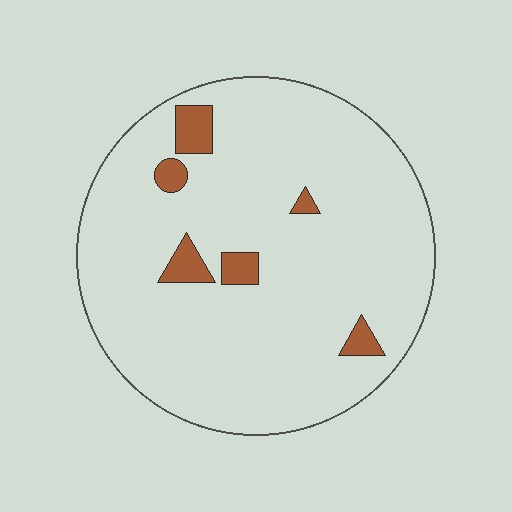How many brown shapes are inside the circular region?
6.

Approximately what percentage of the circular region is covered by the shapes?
Approximately 5%.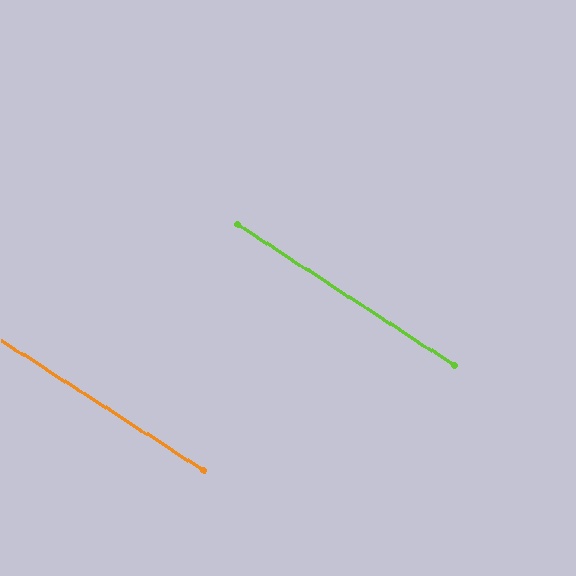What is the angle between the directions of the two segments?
Approximately 0 degrees.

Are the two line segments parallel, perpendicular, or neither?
Parallel — their directions differ by only 0.3°.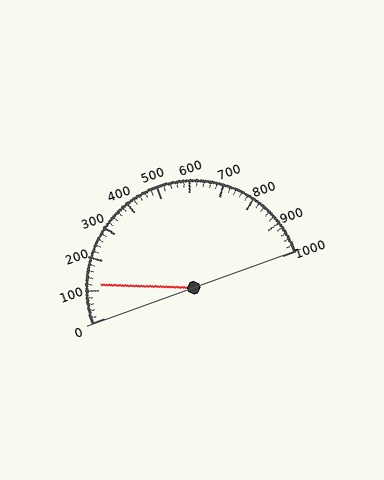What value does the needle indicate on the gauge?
The needle indicates approximately 120.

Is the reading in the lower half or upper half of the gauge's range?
The reading is in the lower half of the range (0 to 1000).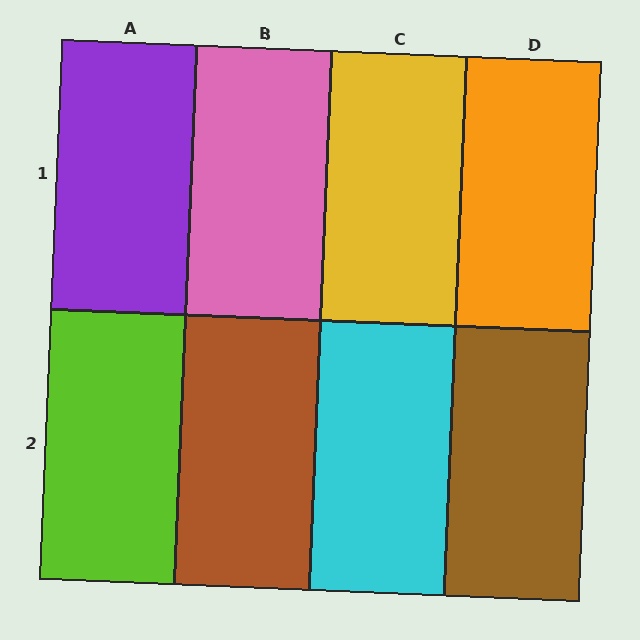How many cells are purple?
1 cell is purple.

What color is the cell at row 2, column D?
Brown.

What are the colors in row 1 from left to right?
Purple, pink, yellow, orange.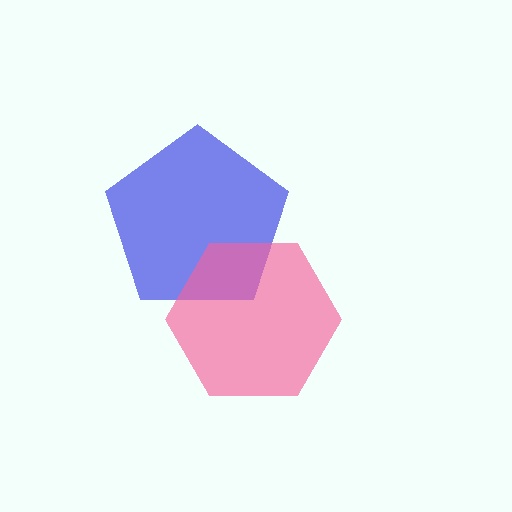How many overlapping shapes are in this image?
There are 2 overlapping shapes in the image.